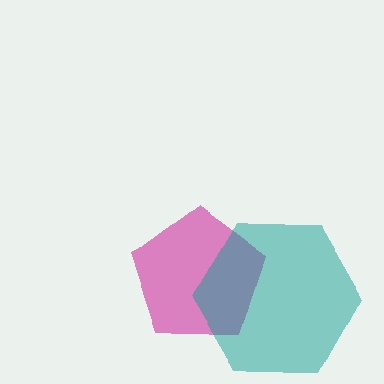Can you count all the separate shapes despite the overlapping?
Yes, there are 2 separate shapes.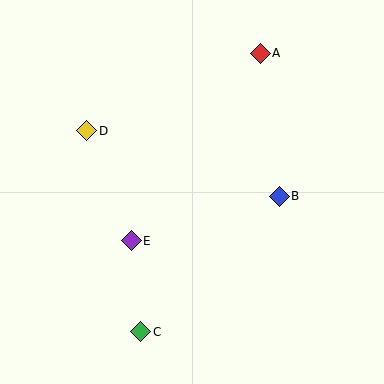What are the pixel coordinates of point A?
Point A is at (260, 53).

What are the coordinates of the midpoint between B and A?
The midpoint between B and A is at (270, 125).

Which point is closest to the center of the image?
Point E at (131, 241) is closest to the center.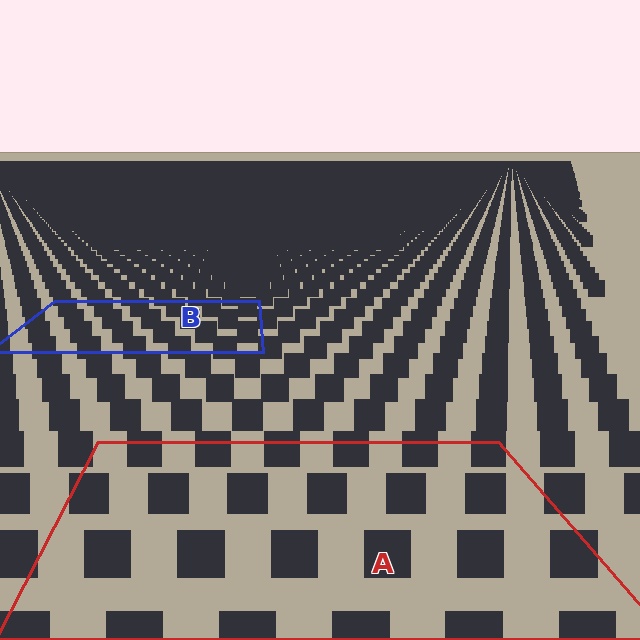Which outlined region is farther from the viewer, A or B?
Region B is farther from the viewer — the texture elements inside it appear smaller and more densely packed.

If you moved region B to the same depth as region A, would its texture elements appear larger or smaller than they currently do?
They would appear larger. At a closer depth, the same texture elements are projected at a bigger on-screen size.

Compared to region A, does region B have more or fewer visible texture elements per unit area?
Region B has more texture elements per unit area — they are packed more densely because it is farther away.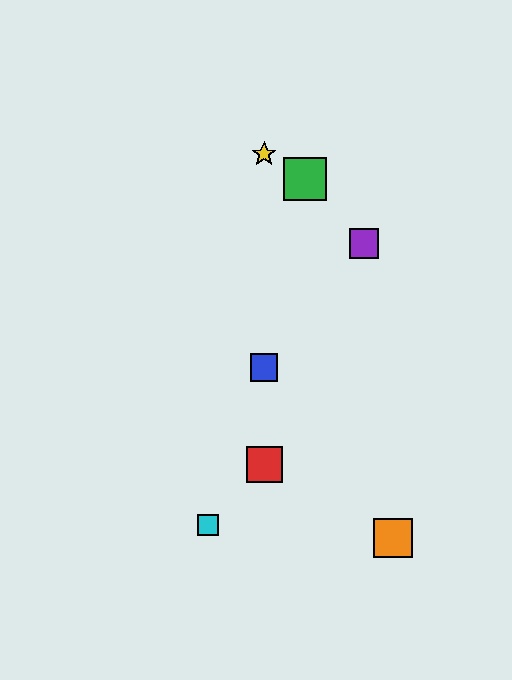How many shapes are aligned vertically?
3 shapes (the red square, the blue square, the yellow star) are aligned vertically.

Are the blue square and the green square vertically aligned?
No, the blue square is at x≈264 and the green square is at x≈305.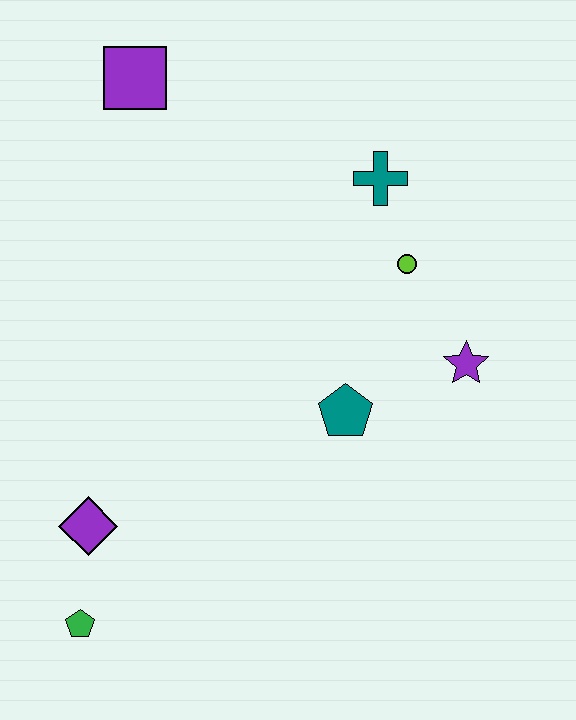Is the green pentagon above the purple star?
No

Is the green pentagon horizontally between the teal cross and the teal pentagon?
No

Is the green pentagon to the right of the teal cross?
No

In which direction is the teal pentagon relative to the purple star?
The teal pentagon is to the left of the purple star.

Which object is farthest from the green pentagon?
The purple square is farthest from the green pentagon.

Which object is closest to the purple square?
The teal cross is closest to the purple square.